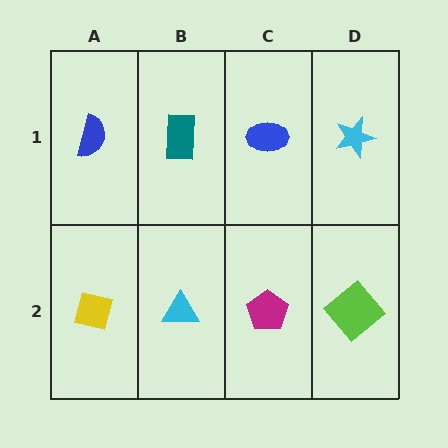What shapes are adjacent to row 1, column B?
A cyan triangle (row 2, column B), a blue semicircle (row 1, column A), a blue ellipse (row 1, column C).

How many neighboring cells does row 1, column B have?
3.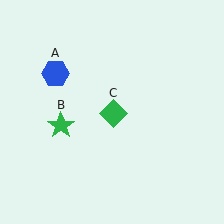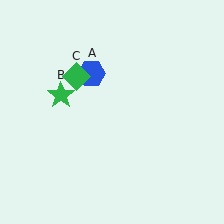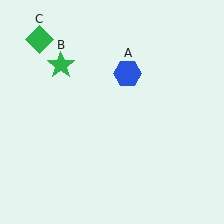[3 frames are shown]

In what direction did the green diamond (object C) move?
The green diamond (object C) moved up and to the left.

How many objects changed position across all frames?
3 objects changed position: blue hexagon (object A), green star (object B), green diamond (object C).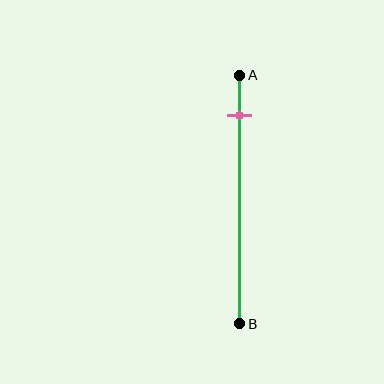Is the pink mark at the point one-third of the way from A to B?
No, the mark is at about 15% from A, not at the 33% one-third point.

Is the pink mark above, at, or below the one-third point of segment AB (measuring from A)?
The pink mark is above the one-third point of segment AB.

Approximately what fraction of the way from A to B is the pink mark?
The pink mark is approximately 15% of the way from A to B.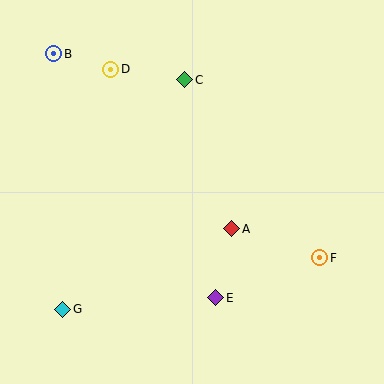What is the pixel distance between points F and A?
The distance between F and A is 92 pixels.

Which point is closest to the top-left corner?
Point B is closest to the top-left corner.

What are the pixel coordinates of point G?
Point G is at (63, 309).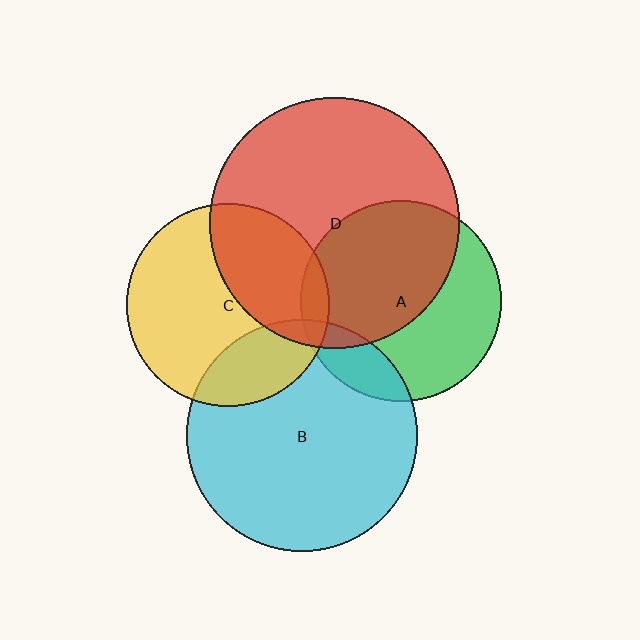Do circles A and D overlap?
Yes.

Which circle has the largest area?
Circle D (red).